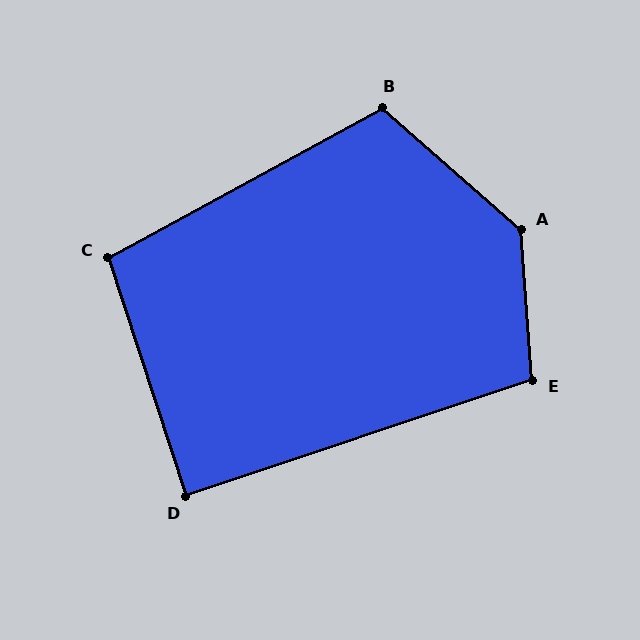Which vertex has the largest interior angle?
A, at approximately 135 degrees.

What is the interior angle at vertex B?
Approximately 110 degrees (obtuse).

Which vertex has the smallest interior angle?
D, at approximately 90 degrees.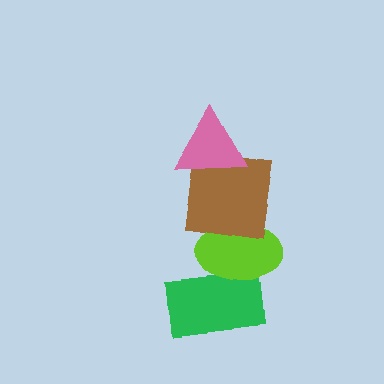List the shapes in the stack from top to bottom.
From top to bottom: the pink triangle, the brown square, the lime ellipse, the green rectangle.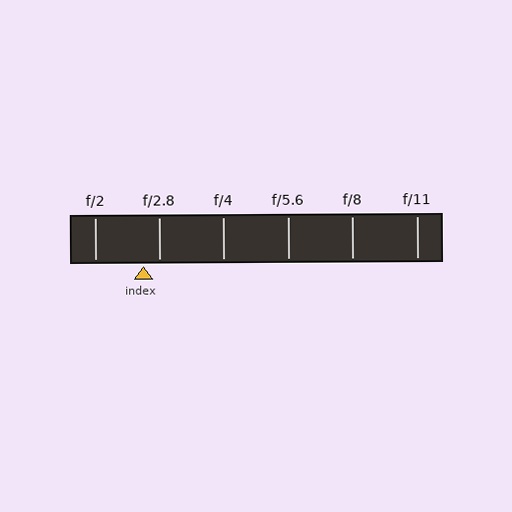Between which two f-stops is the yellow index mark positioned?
The index mark is between f/2 and f/2.8.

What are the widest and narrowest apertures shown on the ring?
The widest aperture shown is f/2 and the narrowest is f/11.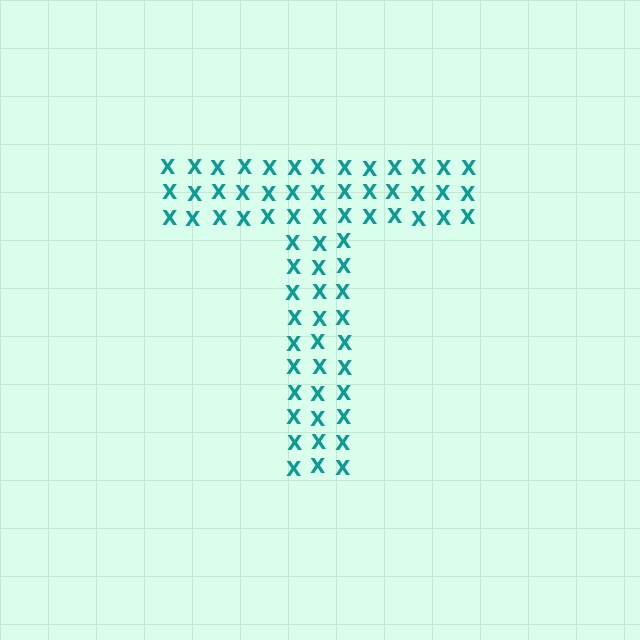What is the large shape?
The large shape is the letter T.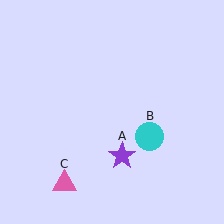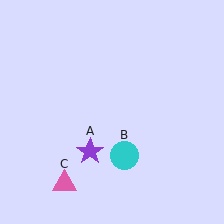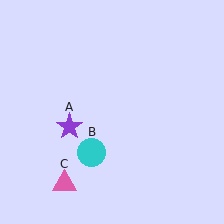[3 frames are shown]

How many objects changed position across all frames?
2 objects changed position: purple star (object A), cyan circle (object B).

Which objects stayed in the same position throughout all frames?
Pink triangle (object C) remained stationary.